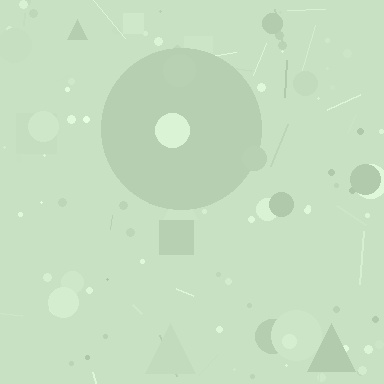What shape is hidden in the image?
A circle is hidden in the image.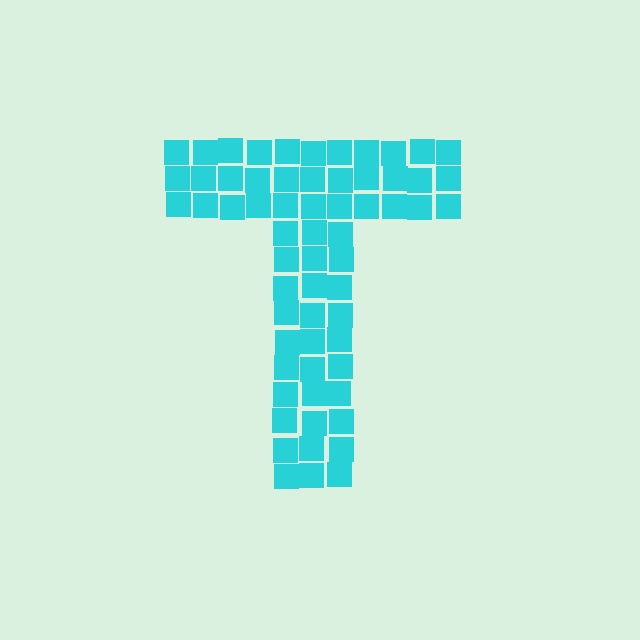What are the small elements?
The small elements are squares.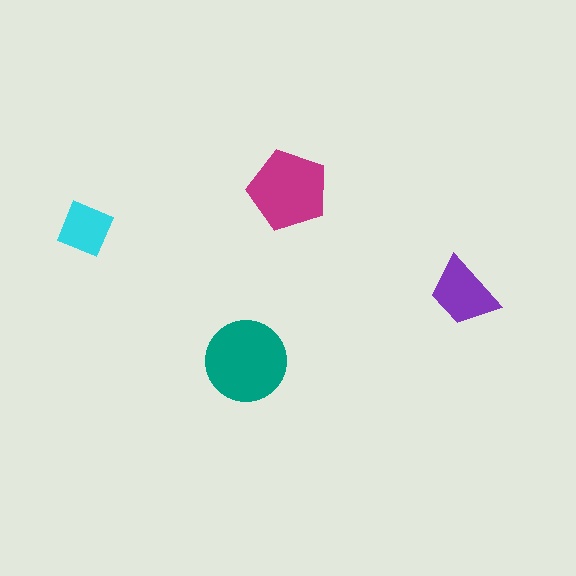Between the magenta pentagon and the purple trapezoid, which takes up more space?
The magenta pentagon.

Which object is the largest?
The teal circle.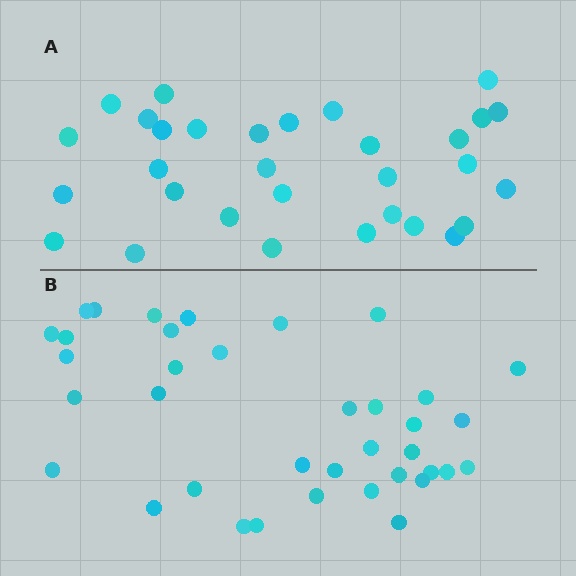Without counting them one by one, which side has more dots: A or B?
Region B (the bottom region) has more dots.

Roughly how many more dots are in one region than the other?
Region B has about 6 more dots than region A.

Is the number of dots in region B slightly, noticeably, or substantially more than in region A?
Region B has only slightly more — the two regions are fairly close. The ratio is roughly 1.2 to 1.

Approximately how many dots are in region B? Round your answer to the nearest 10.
About 40 dots. (The exact count is 37, which rounds to 40.)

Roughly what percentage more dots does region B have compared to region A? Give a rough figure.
About 20% more.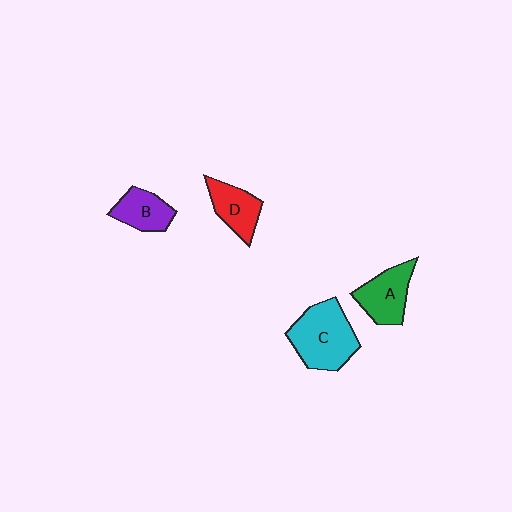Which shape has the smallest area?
Shape B (purple).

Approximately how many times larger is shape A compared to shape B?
Approximately 1.3 times.